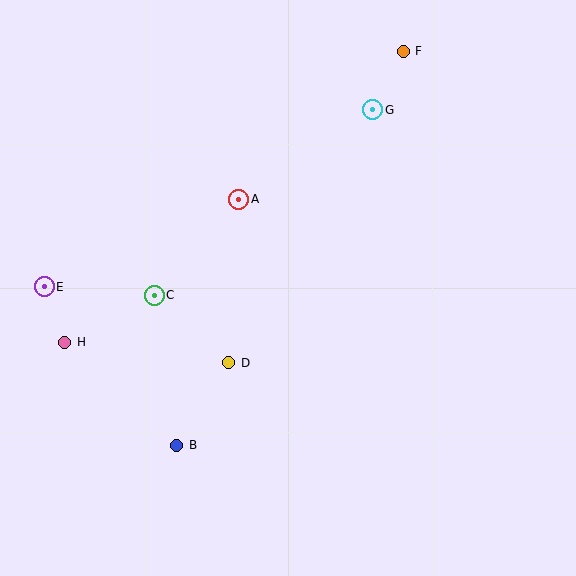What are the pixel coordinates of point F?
Point F is at (403, 51).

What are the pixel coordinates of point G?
Point G is at (373, 110).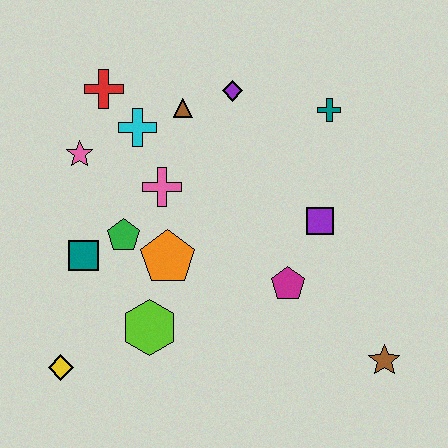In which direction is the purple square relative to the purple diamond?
The purple square is below the purple diamond.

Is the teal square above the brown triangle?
No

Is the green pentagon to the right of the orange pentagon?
No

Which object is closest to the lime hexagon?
The orange pentagon is closest to the lime hexagon.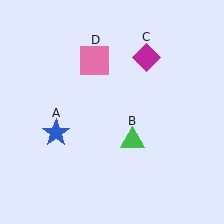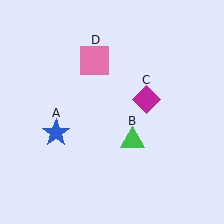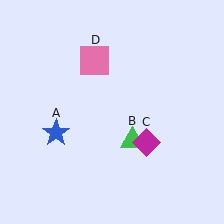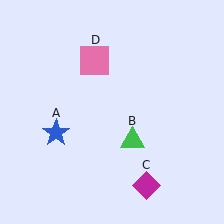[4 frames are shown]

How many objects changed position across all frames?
1 object changed position: magenta diamond (object C).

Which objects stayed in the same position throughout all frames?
Blue star (object A) and green triangle (object B) and pink square (object D) remained stationary.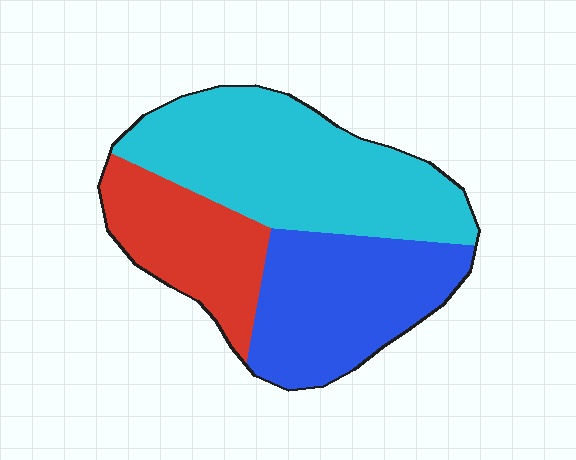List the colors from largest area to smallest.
From largest to smallest: cyan, blue, red.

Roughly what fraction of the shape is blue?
Blue covers around 30% of the shape.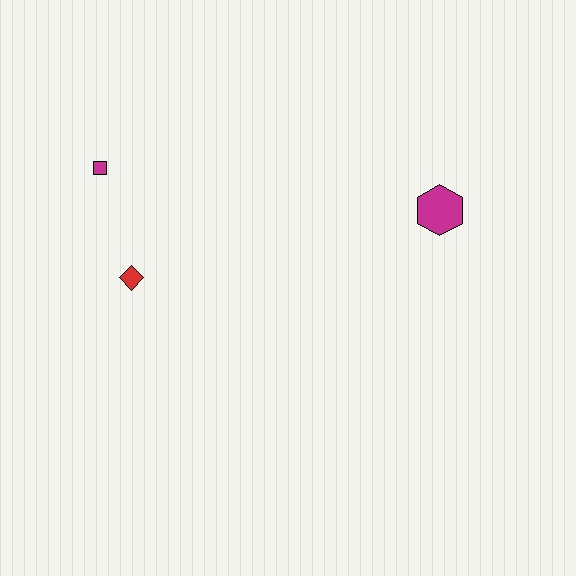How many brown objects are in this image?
There are no brown objects.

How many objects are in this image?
There are 3 objects.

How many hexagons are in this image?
There is 1 hexagon.